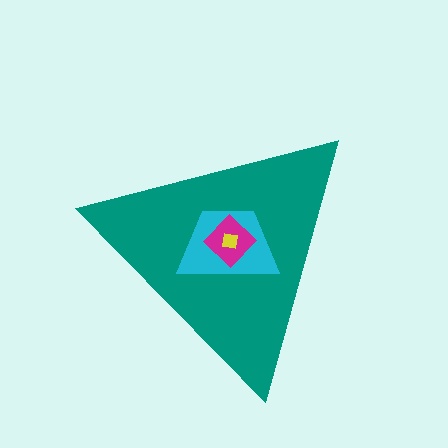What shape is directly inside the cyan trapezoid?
The magenta diamond.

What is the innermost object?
The yellow square.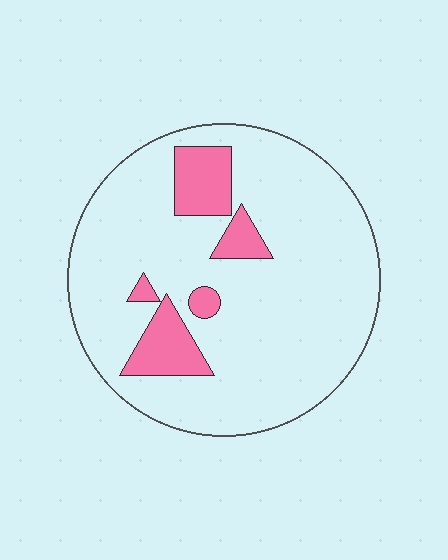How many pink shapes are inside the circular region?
5.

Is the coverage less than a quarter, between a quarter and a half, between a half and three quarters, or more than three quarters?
Less than a quarter.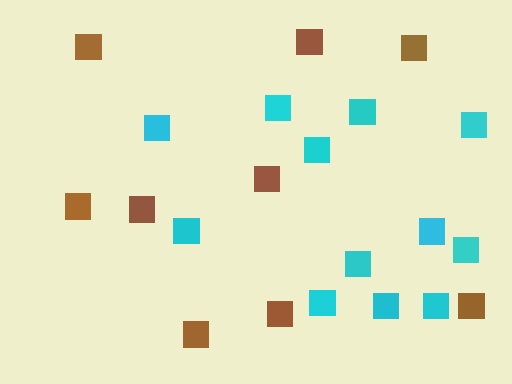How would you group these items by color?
There are 2 groups: one group of cyan squares (12) and one group of brown squares (9).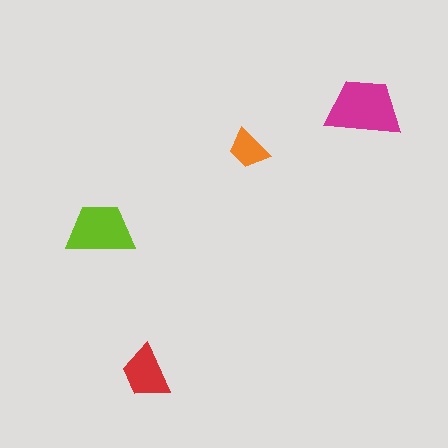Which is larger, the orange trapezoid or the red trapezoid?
The red one.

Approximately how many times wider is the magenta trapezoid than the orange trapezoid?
About 2 times wider.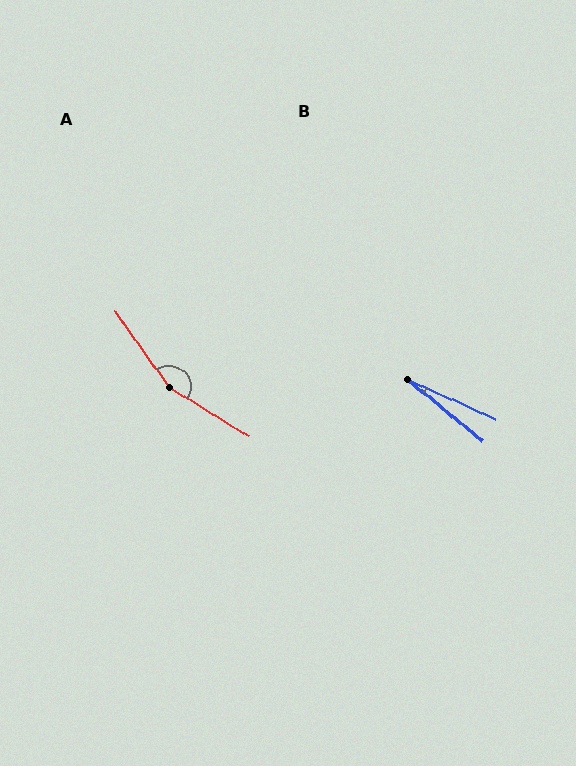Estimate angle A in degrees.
Approximately 157 degrees.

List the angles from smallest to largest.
B (15°), A (157°).